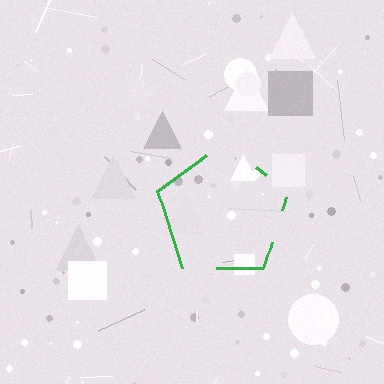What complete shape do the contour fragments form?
The contour fragments form a pentagon.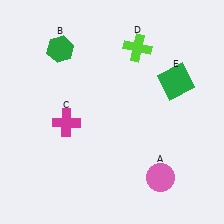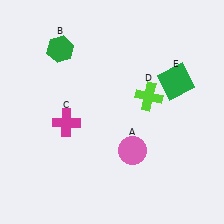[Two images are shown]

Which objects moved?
The objects that moved are: the pink circle (A), the lime cross (D).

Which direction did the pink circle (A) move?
The pink circle (A) moved left.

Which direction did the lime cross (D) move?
The lime cross (D) moved down.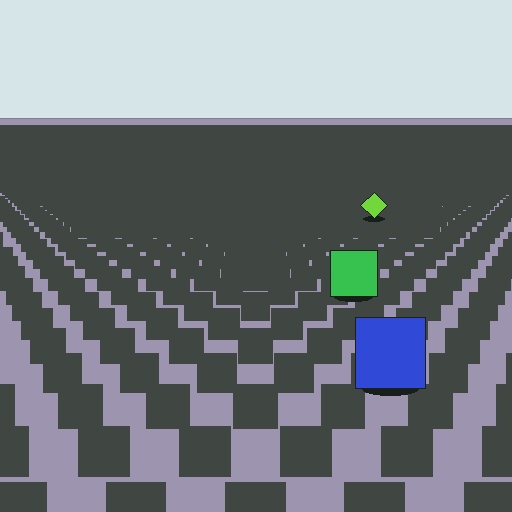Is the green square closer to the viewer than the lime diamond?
Yes. The green square is closer — you can tell from the texture gradient: the ground texture is coarser near it.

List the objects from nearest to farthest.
From nearest to farthest: the blue square, the green square, the lime diamond.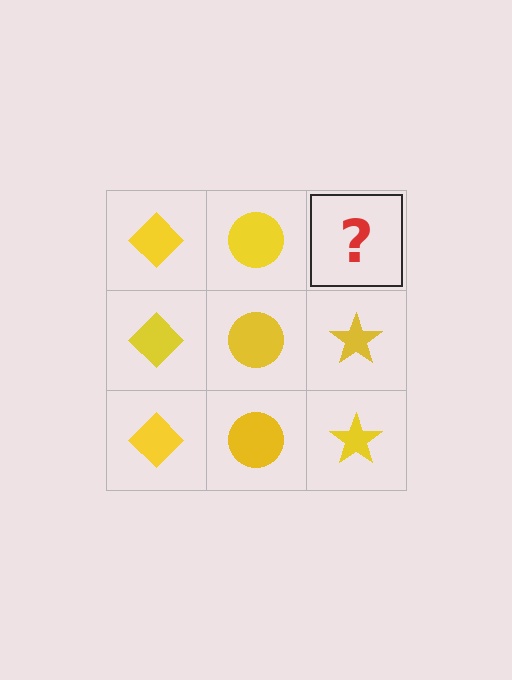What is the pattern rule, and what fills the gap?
The rule is that each column has a consistent shape. The gap should be filled with a yellow star.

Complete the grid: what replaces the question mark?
The question mark should be replaced with a yellow star.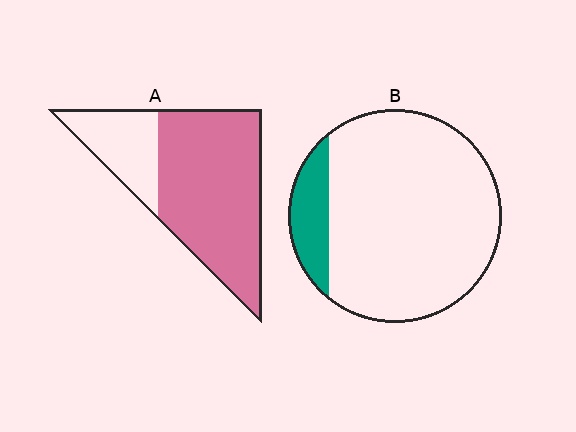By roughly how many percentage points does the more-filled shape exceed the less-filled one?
By roughly 60 percentage points (A over B).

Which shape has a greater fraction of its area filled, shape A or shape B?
Shape A.